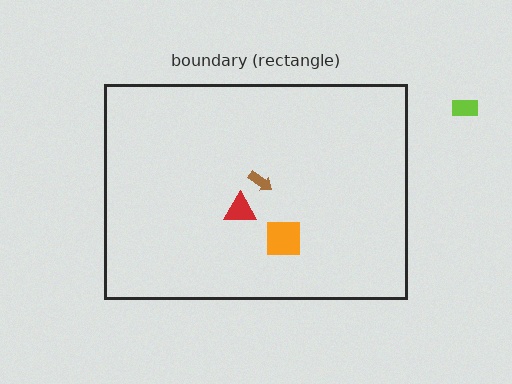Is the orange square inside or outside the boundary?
Inside.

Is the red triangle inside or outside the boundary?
Inside.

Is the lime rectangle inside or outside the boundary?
Outside.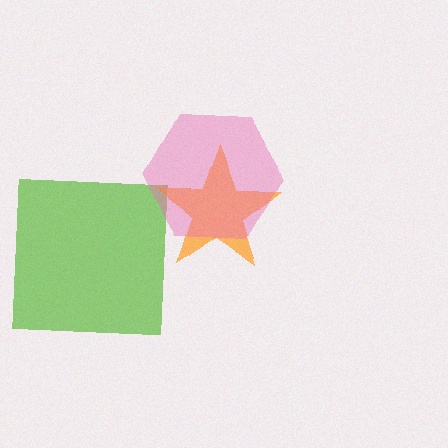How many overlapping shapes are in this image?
There are 3 overlapping shapes in the image.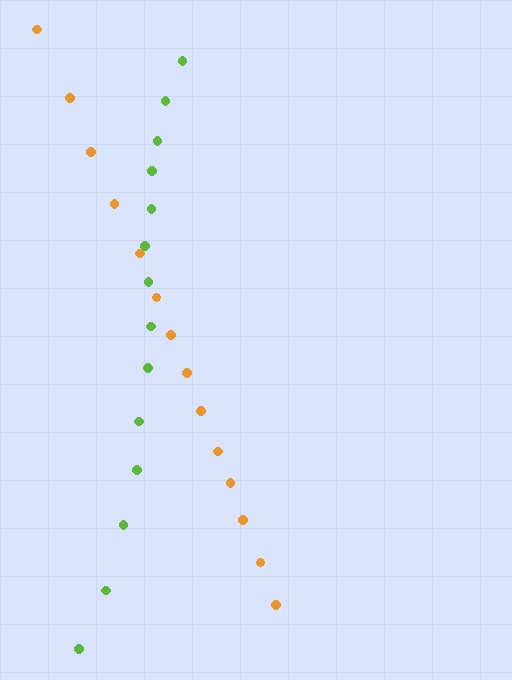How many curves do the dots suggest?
There are 2 distinct paths.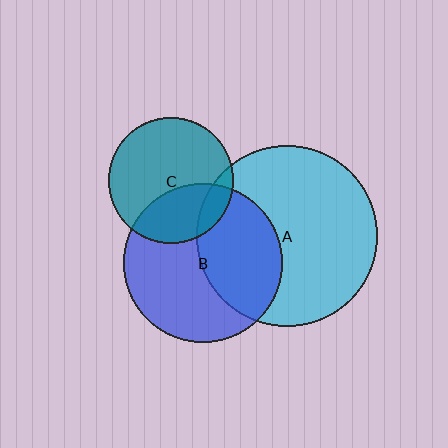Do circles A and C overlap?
Yes.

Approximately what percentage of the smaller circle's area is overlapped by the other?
Approximately 10%.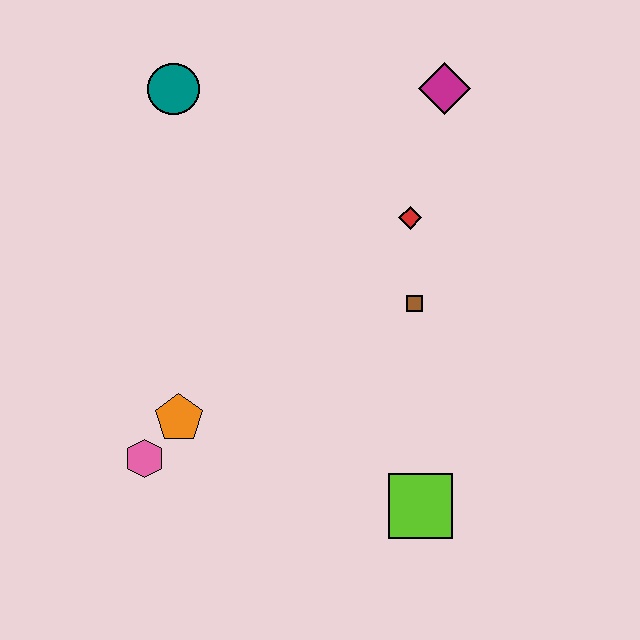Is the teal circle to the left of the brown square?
Yes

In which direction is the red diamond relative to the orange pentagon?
The red diamond is to the right of the orange pentagon.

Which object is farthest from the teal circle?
The lime square is farthest from the teal circle.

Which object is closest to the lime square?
The brown square is closest to the lime square.